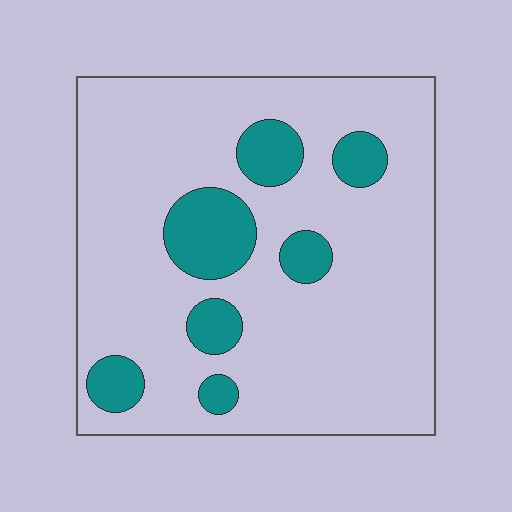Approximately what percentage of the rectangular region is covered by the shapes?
Approximately 15%.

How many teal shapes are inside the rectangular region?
7.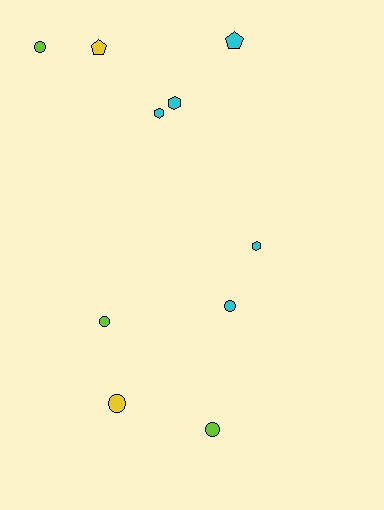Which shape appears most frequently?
Circle, with 5 objects.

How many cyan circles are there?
There is 1 cyan circle.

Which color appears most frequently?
Cyan, with 5 objects.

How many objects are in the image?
There are 10 objects.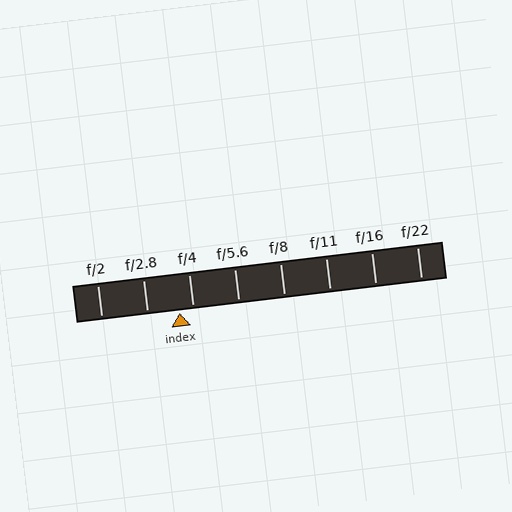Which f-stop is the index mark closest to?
The index mark is closest to f/4.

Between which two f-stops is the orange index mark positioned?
The index mark is between f/2.8 and f/4.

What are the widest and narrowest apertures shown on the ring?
The widest aperture shown is f/2 and the narrowest is f/22.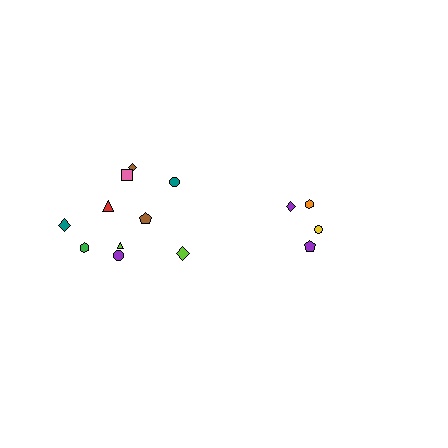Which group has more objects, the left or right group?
The left group.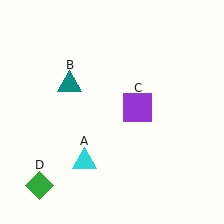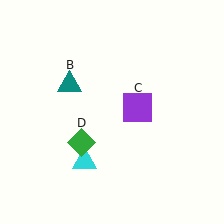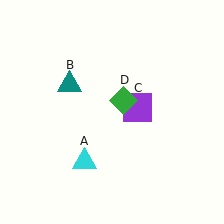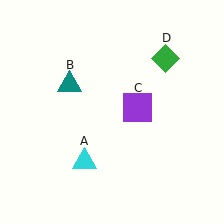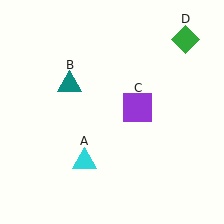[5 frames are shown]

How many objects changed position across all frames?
1 object changed position: green diamond (object D).